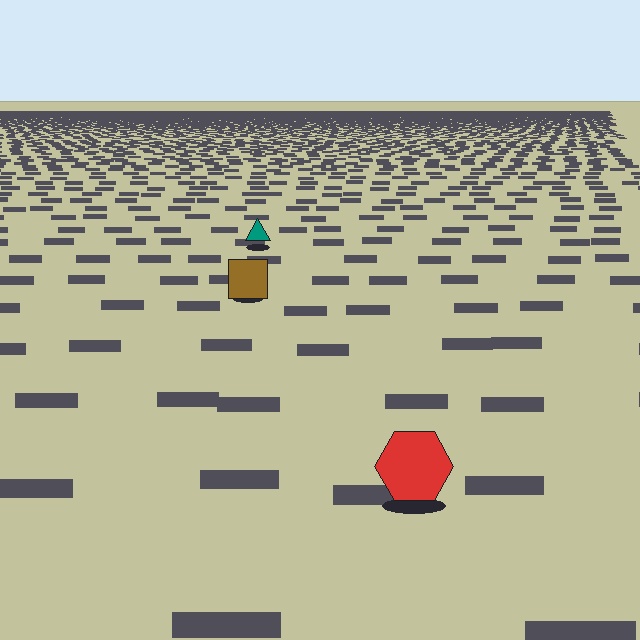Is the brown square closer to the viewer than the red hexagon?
No. The red hexagon is closer — you can tell from the texture gradient: the ground texture is coarser near it.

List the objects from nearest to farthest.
From nearest to farthest: the red hexagon, the brown square, the teal triangle.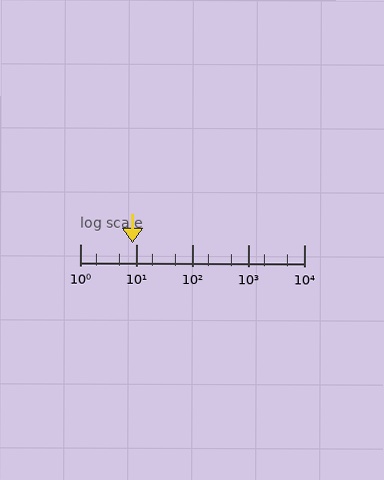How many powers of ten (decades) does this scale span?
The scale spans 4 decades, from 1 to 10000.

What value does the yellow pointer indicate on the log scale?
The pointer indicates approximately 8.5.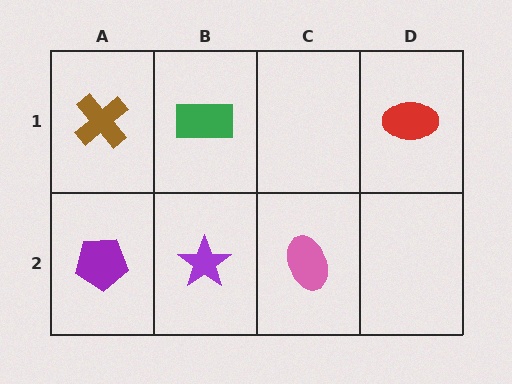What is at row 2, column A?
A purple pentagon.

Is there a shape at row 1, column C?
No, that cell is empty.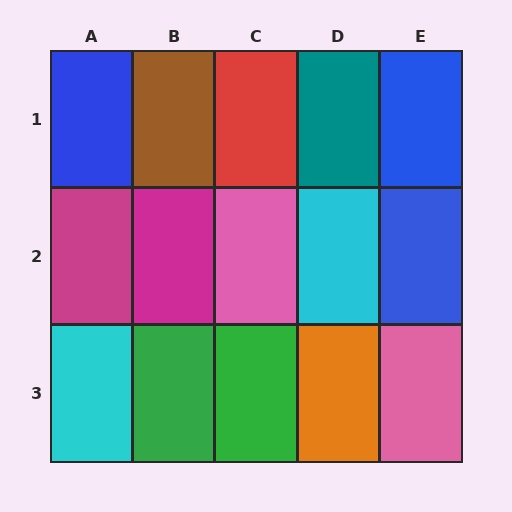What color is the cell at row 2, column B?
Magenta.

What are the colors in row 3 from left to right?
Cyan, green, green, orange, pink.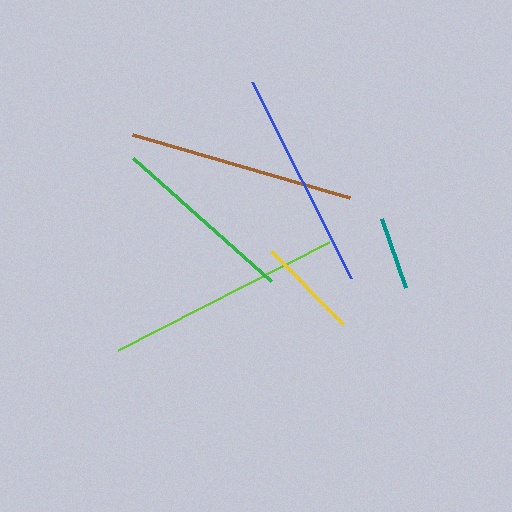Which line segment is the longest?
The lime line is the longest at approximately 237 pixels.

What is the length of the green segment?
The green segment is approximately 185 pixels long.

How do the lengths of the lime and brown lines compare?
The lime and brown lines are approximately the same length.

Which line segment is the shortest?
The teal line is the shortest at approximately 73 pixels.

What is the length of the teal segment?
The teal segment is approximately 73 pixels long.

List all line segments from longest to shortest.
From longest to shortest: lime, brown, blue, green, yellow, teal.